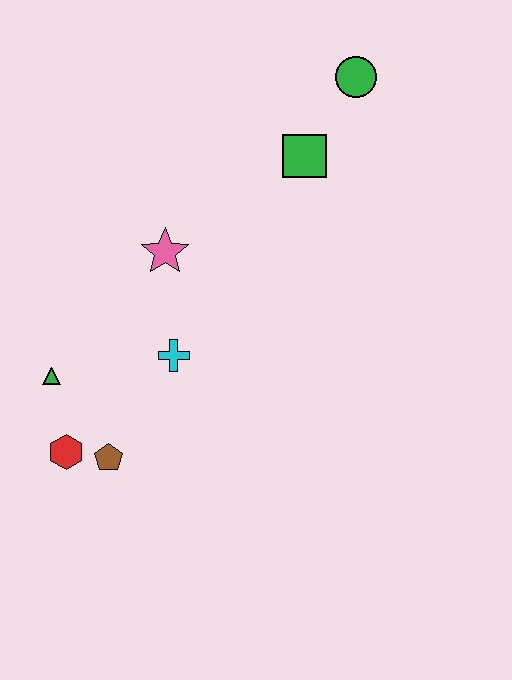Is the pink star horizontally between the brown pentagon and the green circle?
Yes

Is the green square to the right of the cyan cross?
Yes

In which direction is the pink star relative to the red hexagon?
The pink star is above the red hexagon.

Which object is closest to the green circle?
The green square is closest to the green circle.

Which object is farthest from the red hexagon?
The green circle is farthest from the red hexagon.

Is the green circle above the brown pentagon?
Yes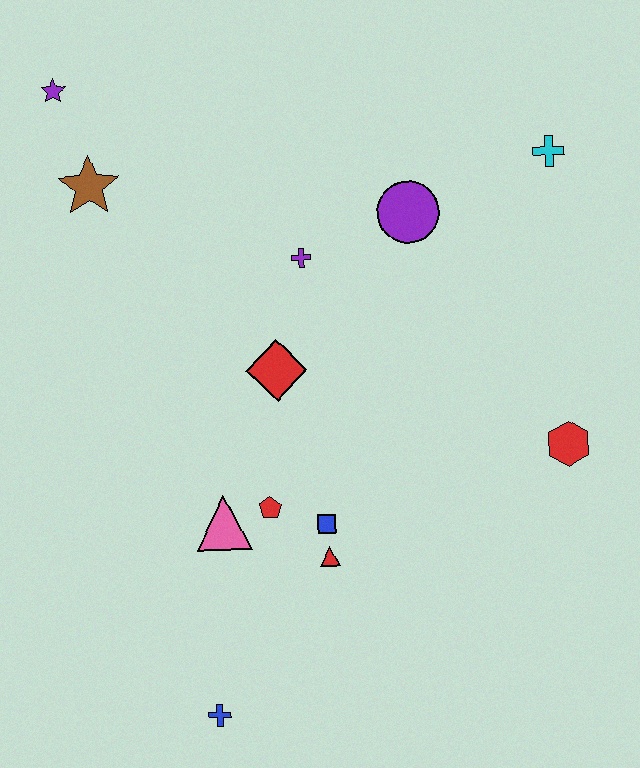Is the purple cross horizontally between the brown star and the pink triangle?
No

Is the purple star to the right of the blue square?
No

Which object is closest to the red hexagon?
The blue square is closest to the red hexagon.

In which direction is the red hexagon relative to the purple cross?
The red hexagon is to the right of the purple cross.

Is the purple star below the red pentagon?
No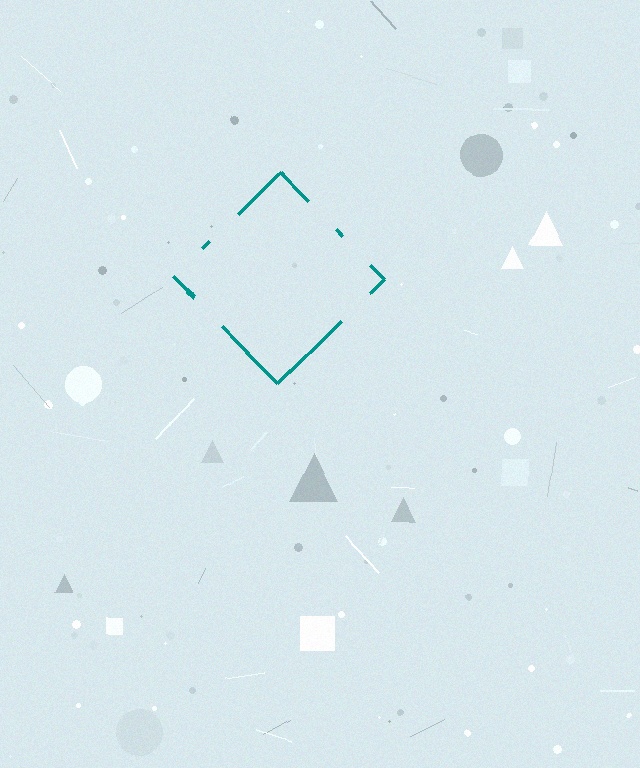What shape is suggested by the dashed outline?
The dashed outline suggests a diamond.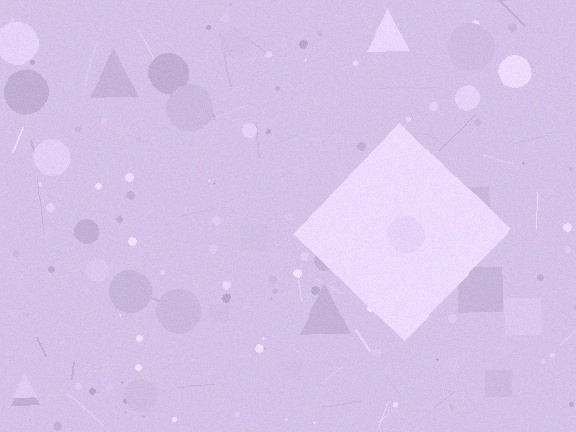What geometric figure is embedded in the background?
A diamond is embedded in the background.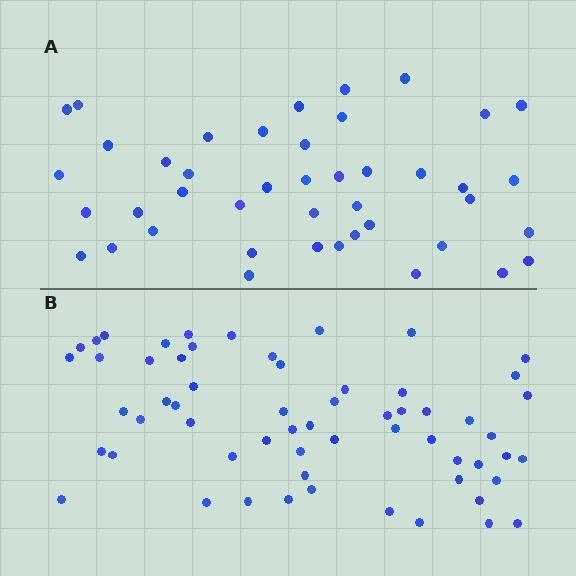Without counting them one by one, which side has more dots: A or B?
Region B (the bottom region) has more dots.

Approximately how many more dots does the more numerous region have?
Region B has approximately 15 more dots than region A.